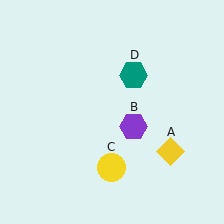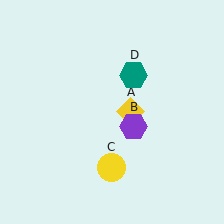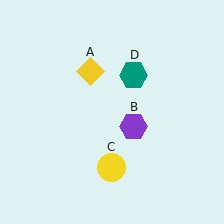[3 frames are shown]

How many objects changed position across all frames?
1 object changed position: yellow diamond (object A).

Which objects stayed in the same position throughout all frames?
Purple hexagon (object B) and yellow circle (object C) and teal hexagon (object D) remained stationary.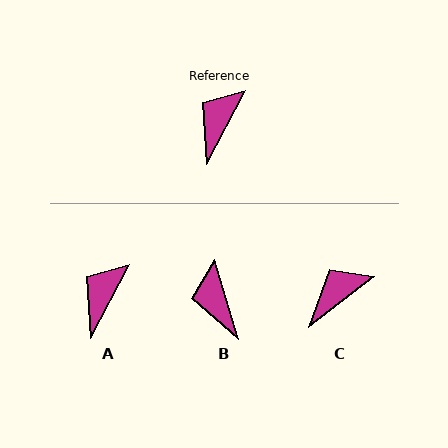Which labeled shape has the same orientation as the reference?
A.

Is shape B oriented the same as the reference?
No, it is off by about 45 degrees.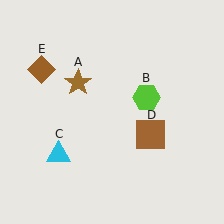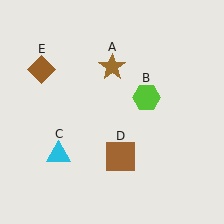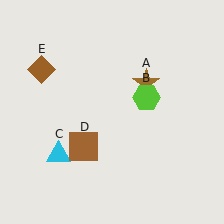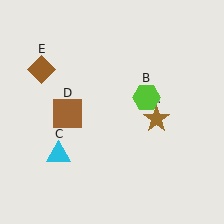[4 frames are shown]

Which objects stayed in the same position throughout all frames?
Lime hexagon (object B) and cyan triangle (object C) and brown diamond (object E) remained stationary.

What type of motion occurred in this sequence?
The brown star (object A), brown square (object D) rotated clockwise around the center of the scene.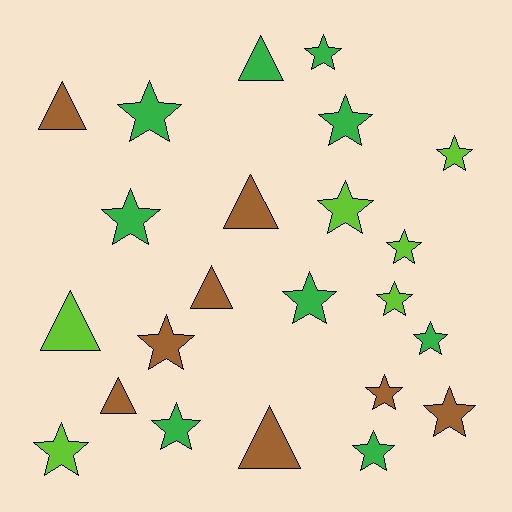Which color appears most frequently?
Green, with 9 objects.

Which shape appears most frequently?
Star, with 16 objects.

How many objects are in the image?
There are 23 objects.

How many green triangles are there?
There is 1 green triangle.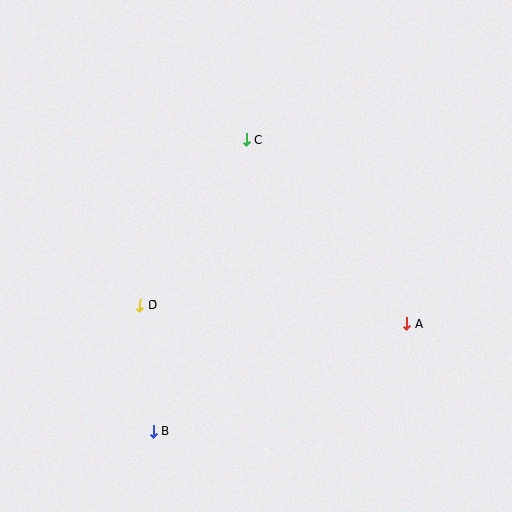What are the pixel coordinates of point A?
Point A is at (407, 323).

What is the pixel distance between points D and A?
The distance between D and A is 267 pixels.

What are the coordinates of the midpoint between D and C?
The midpoint between D and C is at (193, 222).